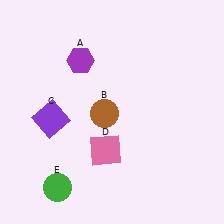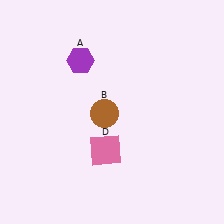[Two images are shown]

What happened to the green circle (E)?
The green circle (E) was removed in Image 2. It was in the bottom-left area of Image 1.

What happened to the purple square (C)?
The purple square (C) was removed in Image 2. It was in the bottom-left area of Image 1.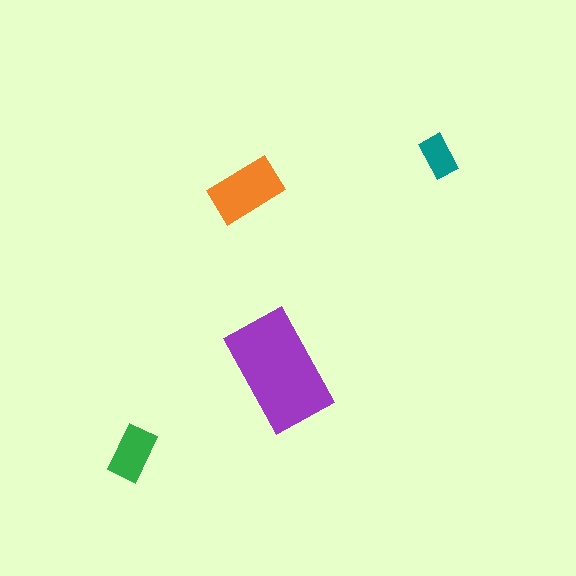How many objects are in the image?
There are 4 objects in the image.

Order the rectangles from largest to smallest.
the purple one, the orange one, the green one, the teal one.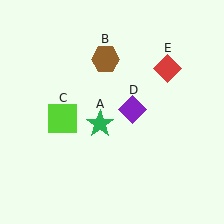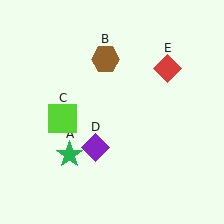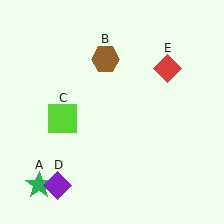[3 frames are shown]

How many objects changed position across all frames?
2 objects changed position: green star (object A), purple diamond (object D).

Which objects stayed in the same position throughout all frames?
Brown hexagon (object B) and lime square (object C) and red diamond (object E) remained stationary.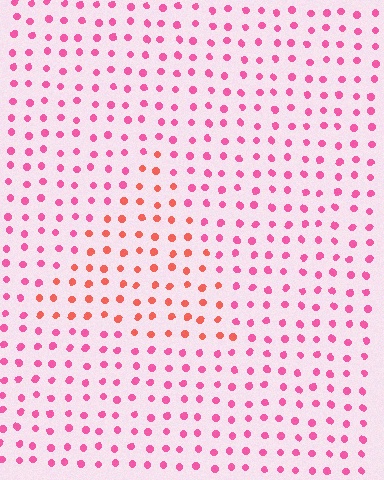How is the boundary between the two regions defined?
The boundary is defined purely by a slight shift in hue (about 35 degrees). Spacing, size, and orientation are identical on both sides.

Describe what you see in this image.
The image is filled with small pink elements in a uniform arrangement. A triangle-shaped region is visible where the elements are tinted to a slightly different hue, forming a subtle color boundary.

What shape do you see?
I see a triangle.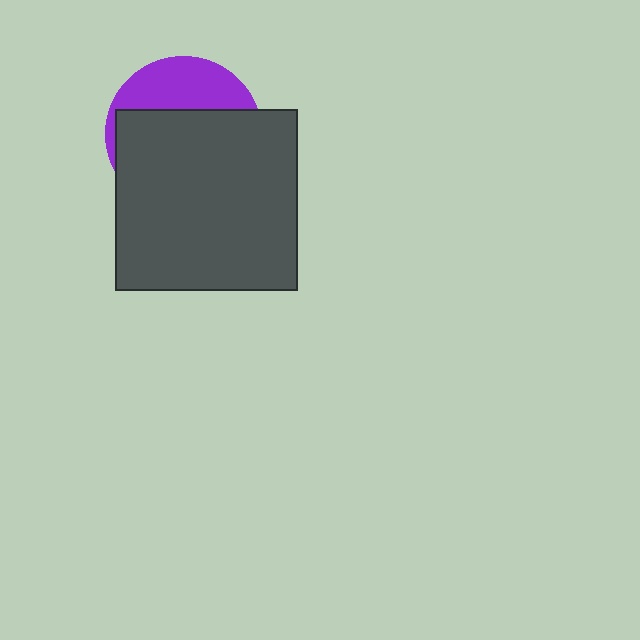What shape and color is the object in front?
The object in front is a dark gray square.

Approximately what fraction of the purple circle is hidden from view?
Roughly 67% of the purple circle is hidden behind the dark gray square.